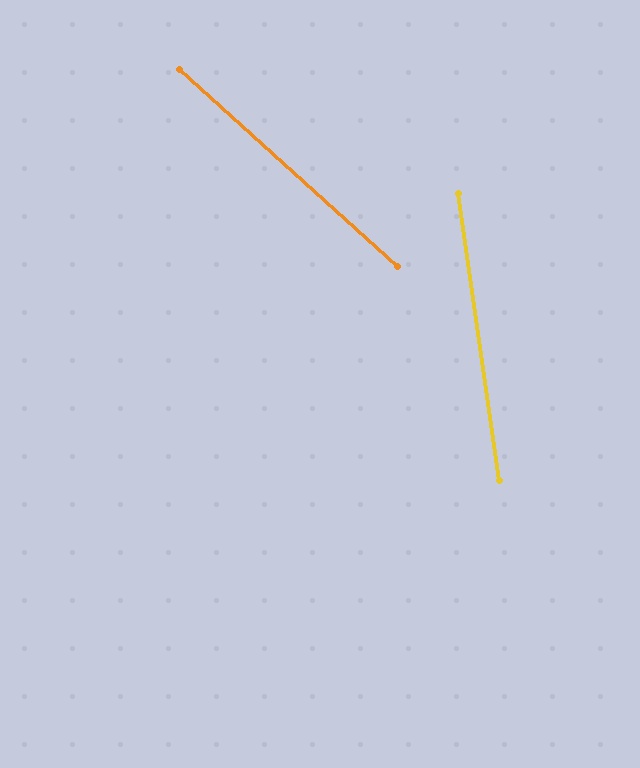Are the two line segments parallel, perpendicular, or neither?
Neither parallel nor perpendicular — they differ by about 40°.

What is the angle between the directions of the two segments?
Approximately 40 degrees.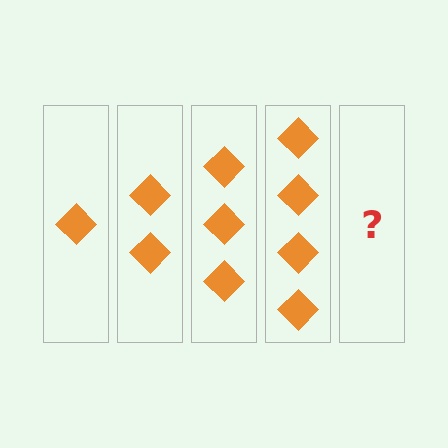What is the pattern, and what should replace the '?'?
The pattern is that each step adds one more diamond. The '?' should be 5 diamonds.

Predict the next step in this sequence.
The next step is 5 diamonds.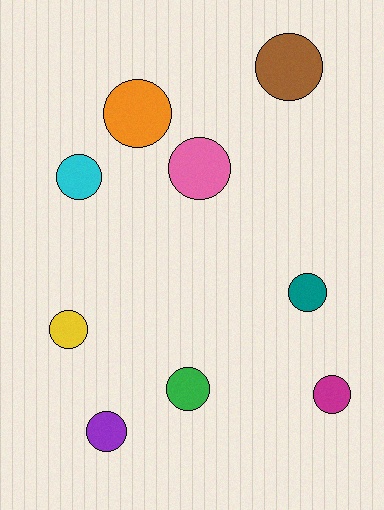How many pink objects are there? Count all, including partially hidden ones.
There is 1 pink object.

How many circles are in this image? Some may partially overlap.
There are 9 circles.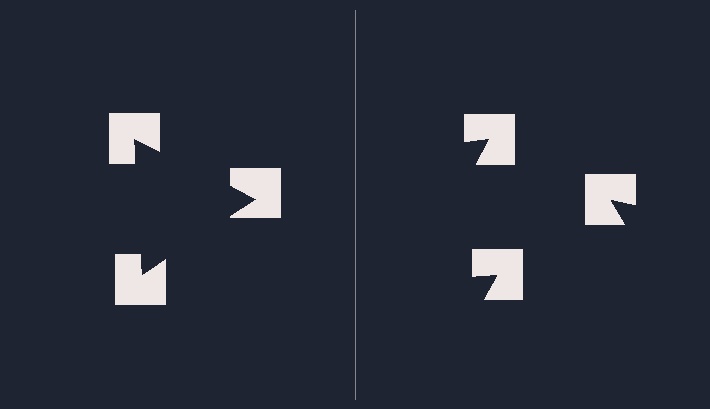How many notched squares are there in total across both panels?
6 — 3 on each side.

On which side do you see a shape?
An illusory triangle appears on the left side. On the right side the wedge cuts are rotated, so no coherent shape forms.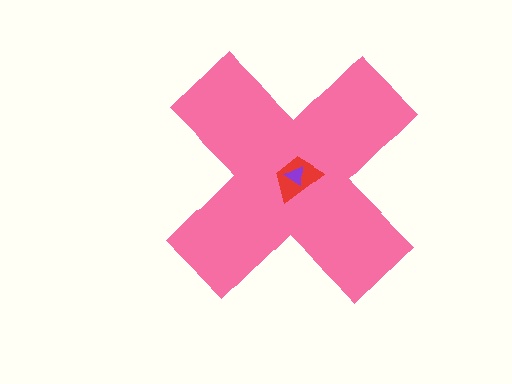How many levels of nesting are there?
3.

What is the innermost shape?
The purple triangle.